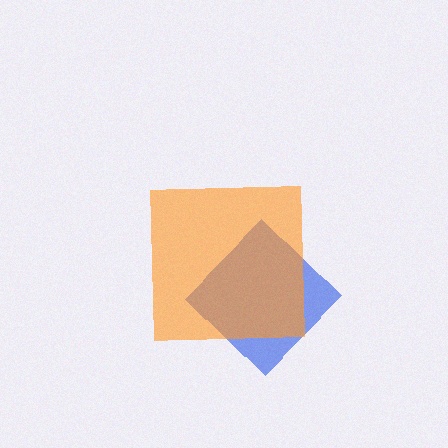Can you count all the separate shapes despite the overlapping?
Yes, there are 2 separate shapes.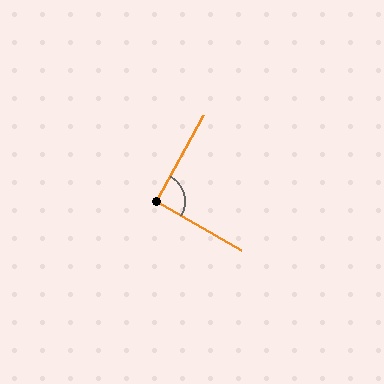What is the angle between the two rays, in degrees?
Approximately 91 degrees.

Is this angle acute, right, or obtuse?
It is approximately a right angle.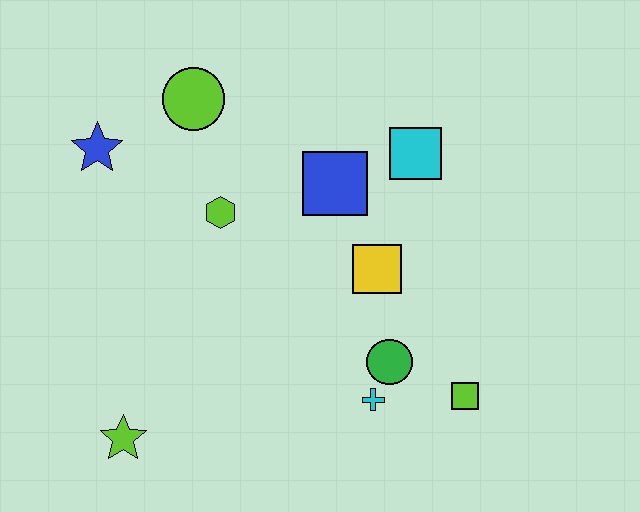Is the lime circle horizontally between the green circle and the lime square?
No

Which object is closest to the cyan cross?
The green circle is closest to the cyan cross.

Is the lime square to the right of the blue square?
Yes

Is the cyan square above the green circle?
Yes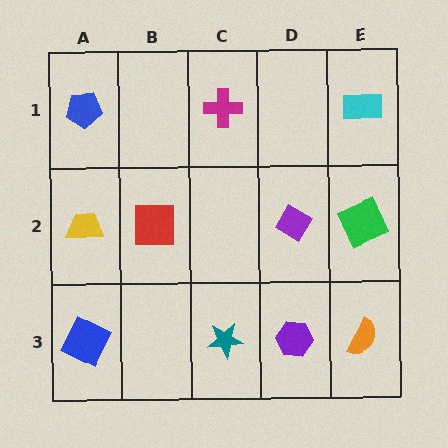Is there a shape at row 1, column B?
No, that cell is empty.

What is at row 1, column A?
A blue pentagon.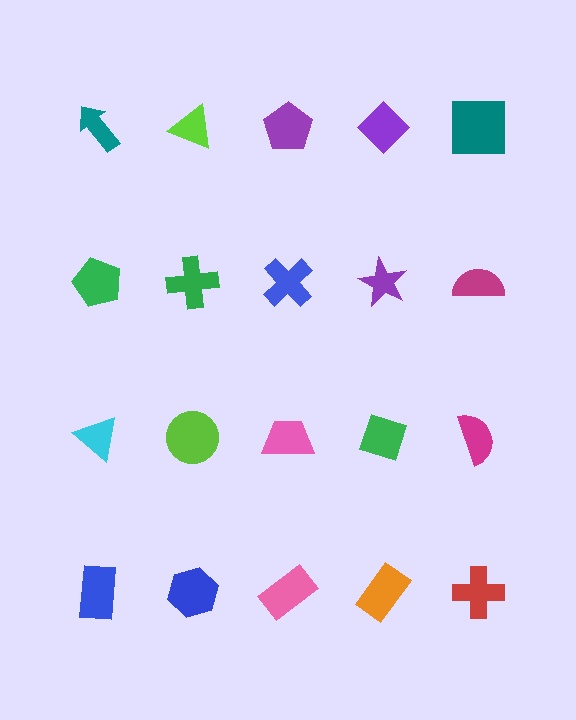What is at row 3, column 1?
A cyan triangle.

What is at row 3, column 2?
A lime circle.